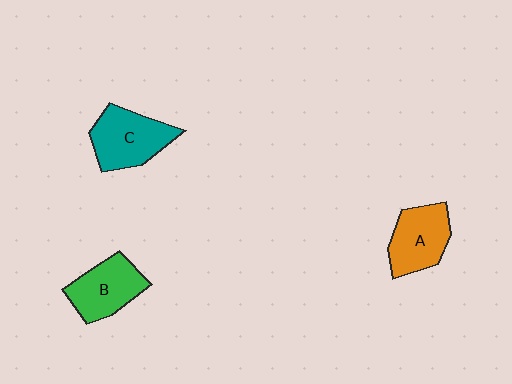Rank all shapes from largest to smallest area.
From largest to smallest: C (teal), A (orange), B (green).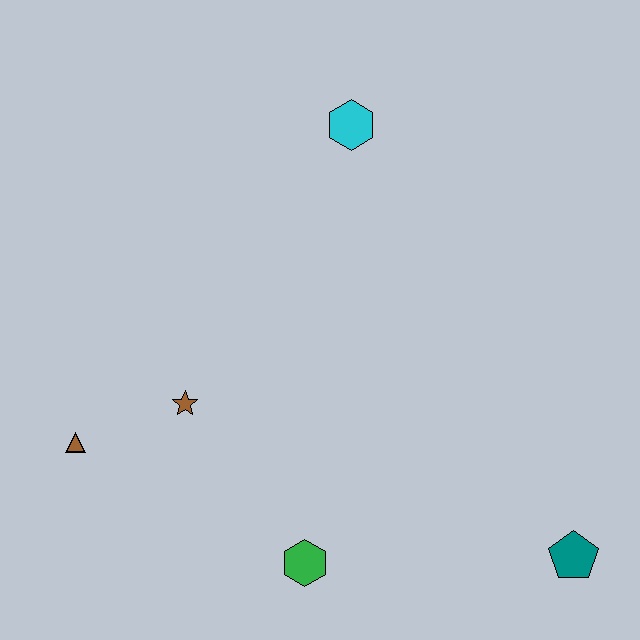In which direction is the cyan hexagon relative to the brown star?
The cyan hexagon is above the brown star.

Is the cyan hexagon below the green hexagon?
No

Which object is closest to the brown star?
The brown triangle is closest to the brown star.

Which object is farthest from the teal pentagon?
The brown triangle is farthest from the teal pentagon.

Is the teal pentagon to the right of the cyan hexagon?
Yes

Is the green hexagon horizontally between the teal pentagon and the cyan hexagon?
No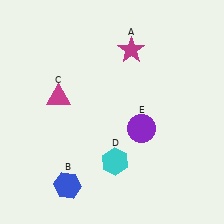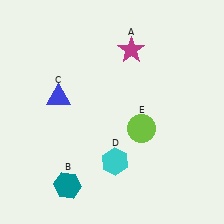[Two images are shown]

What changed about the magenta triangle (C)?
In Image 1, C is magenta. In Image 2, it changed to blue.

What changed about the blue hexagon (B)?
In Image 1, B is blue. In Image 2, it changed to teal.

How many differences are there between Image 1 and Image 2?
There are 3 differences between the two images.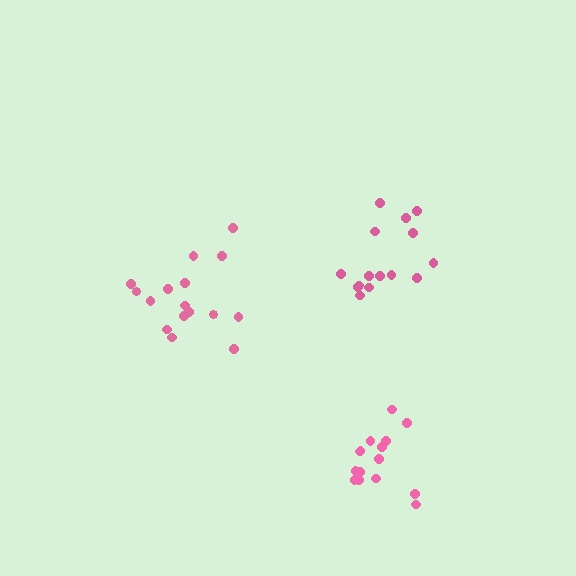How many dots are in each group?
Group 1: 15 dots, Group 2: 15 dots, Group 3: 16 dots (46 total).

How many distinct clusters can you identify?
There are 3 distinct clusters.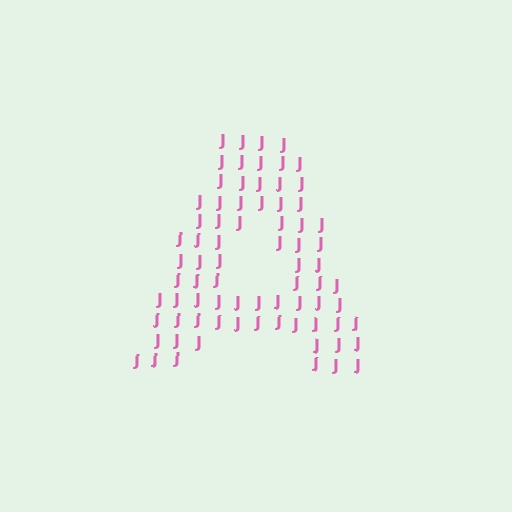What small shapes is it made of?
It is made of small letter J's.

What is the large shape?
The large shape is the letter A.